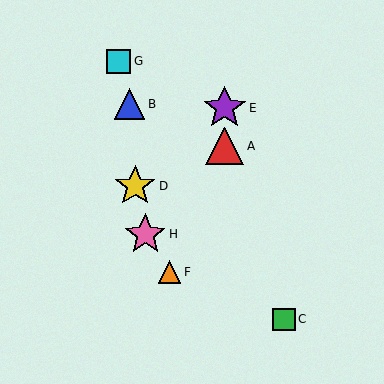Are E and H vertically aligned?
No, E is at x≈225 and H is at x≈145.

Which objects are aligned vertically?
Objects A, E are aligned vertically.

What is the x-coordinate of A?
Object A is at x≈225.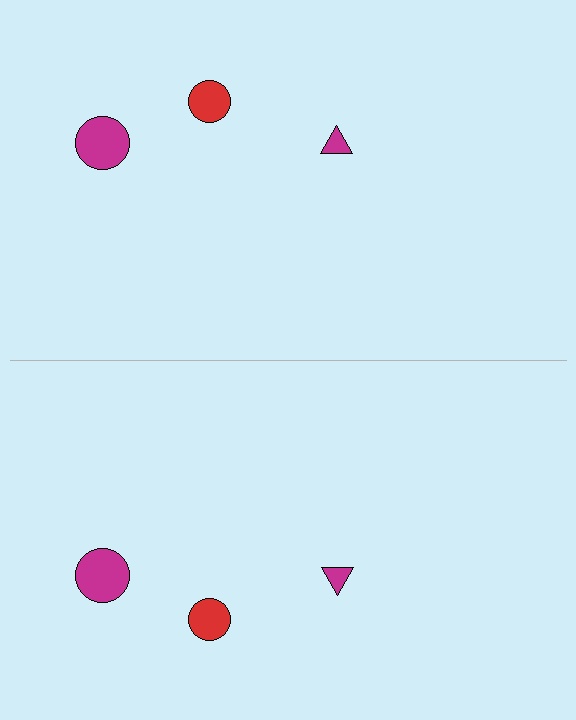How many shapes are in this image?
There are 6 shapes in this image.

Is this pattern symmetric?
Yes, this pattern has bilateral (reflection) symmetry.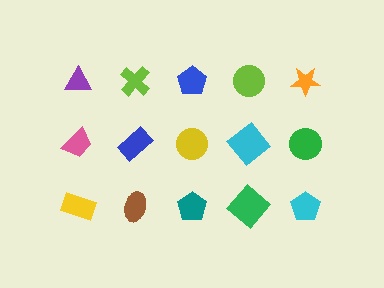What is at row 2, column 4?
A cyan diamond.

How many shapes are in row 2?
5 shapes.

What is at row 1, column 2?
A lime cross.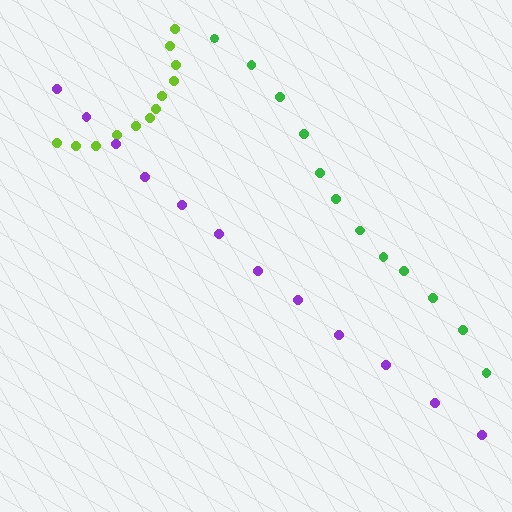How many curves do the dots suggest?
There are 3 distinct paths.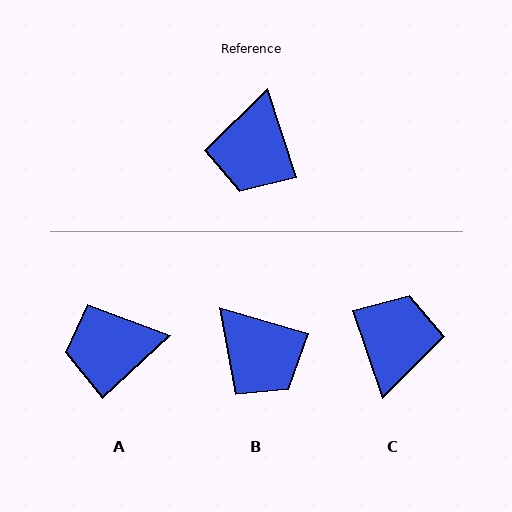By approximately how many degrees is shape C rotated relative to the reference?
Approximately 179 degrees clockwise.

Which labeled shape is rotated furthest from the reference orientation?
C, about 179 degrees away.